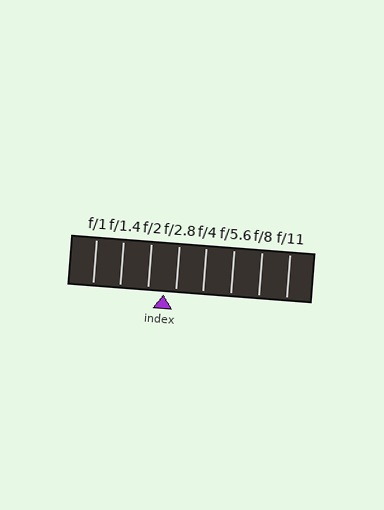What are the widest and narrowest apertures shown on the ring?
The widest aperture shown is f/1 and the narrowest is f/11.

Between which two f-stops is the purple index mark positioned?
The index mark is between f/2 and f/2.8.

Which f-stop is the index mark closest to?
The index mark is closest to f/2.8.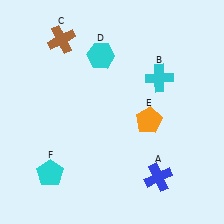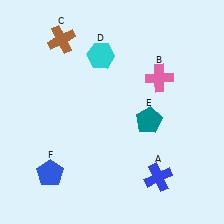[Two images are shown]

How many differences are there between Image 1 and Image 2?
There are 3 differences between the two images.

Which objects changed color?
B changed from cyan to pink. E changed from orange to teal. F changed from cyan to blue.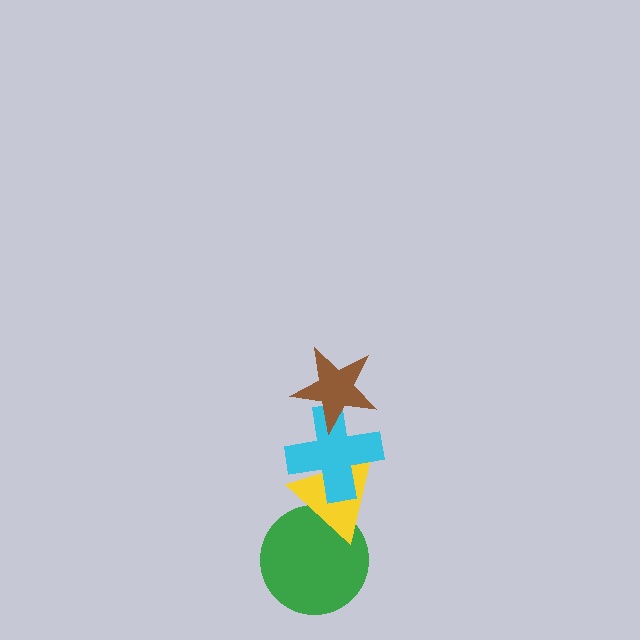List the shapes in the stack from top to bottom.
From top to bottom: the brown star, the cyan cross, the yellow triangle, the green circle.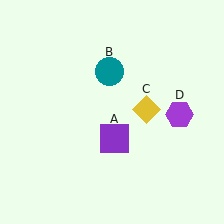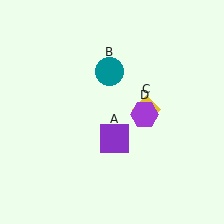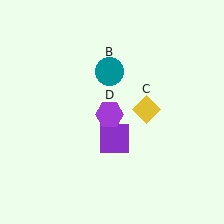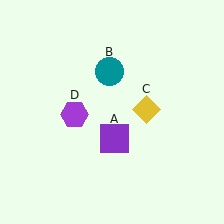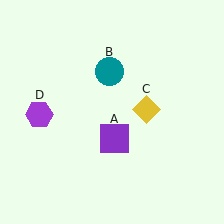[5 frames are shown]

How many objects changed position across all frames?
1 object changed position: purple hexagon (object D).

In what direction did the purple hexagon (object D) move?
The purple hexagon (object D) moved left.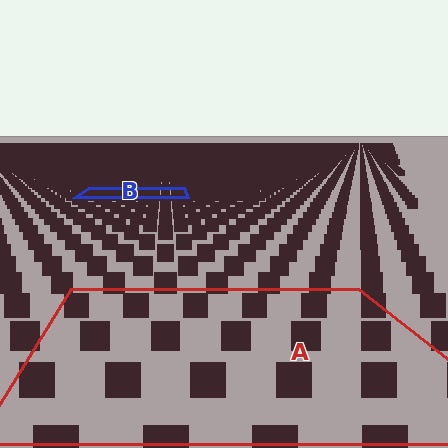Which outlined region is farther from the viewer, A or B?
Region B is farther from the viewer — the texture elements inside it appear smaller and more densely packed.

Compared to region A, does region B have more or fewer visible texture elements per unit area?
Region B has more texture elements per unit area — they are packed more densely because it is farther away.